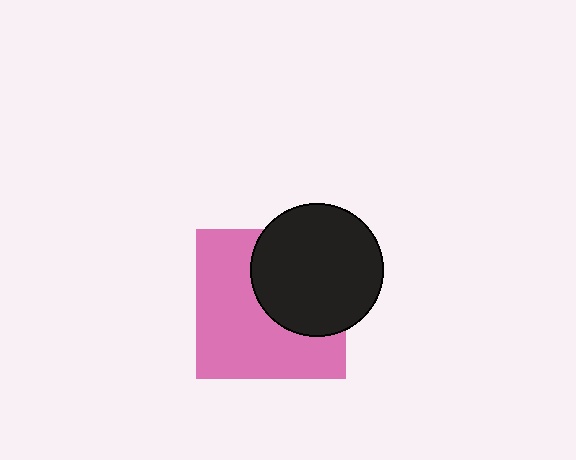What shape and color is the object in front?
The object in front is a black circle.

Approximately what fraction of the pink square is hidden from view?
Roughly 40% of the pink square is hidden behind the black circle.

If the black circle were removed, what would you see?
You would see the complete pink square.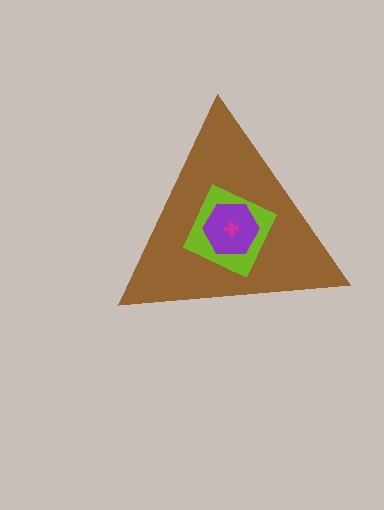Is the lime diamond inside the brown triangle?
Yes.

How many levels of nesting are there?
4.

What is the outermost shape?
The brown triangle.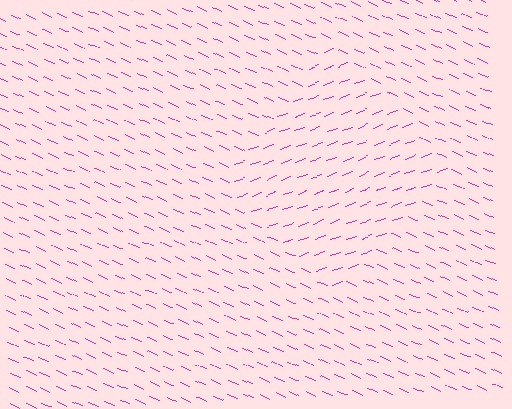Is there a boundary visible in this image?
Yes, there is a texture boundary formed by a change in line orientation.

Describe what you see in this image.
The image is filled with small magenta line segments. A diamond region in the image has lines oriented differently from the surrounding lines, creating a visible texture boundary.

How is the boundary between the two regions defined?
The boundary is defined purely by a change in line orientation (approximately 45 degrees difference). All lines are the same color and thickness.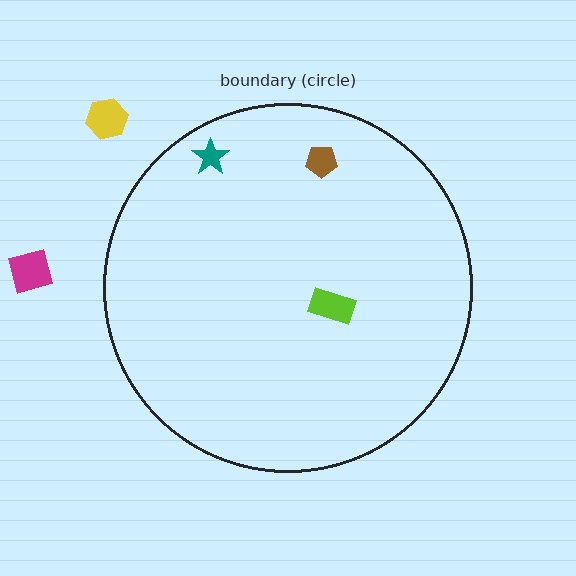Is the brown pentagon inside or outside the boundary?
Inside.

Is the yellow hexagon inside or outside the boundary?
Outside.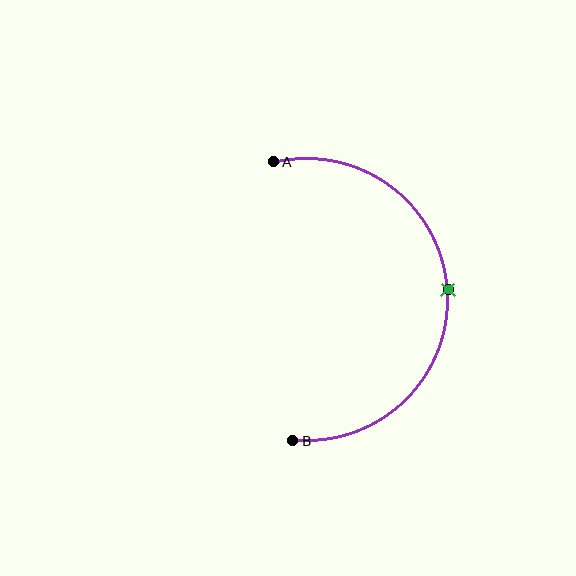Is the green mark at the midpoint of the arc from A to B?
Yes. The green mark lies on the arc at equal arc-length from both A and B — it is the arc midpoint.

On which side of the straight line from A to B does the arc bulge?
The arc bulges to the right of the straight line connecting A and B.